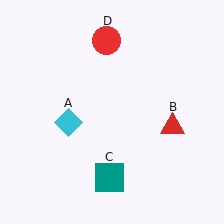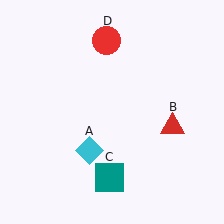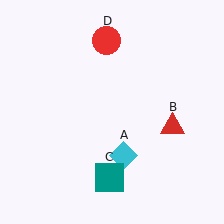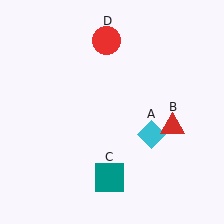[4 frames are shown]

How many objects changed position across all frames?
1 object changed position: cyan diamond (object A).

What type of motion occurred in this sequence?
The cyan diamond (object A) rotated counterclockwise around the center of the scene.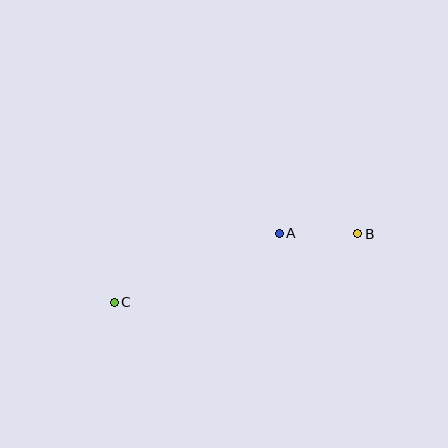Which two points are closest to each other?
Points A and B are closest to each other.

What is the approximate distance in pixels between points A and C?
The distance between A and C is approximately 179 pixels.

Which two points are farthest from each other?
Points B and C are farthest from each other.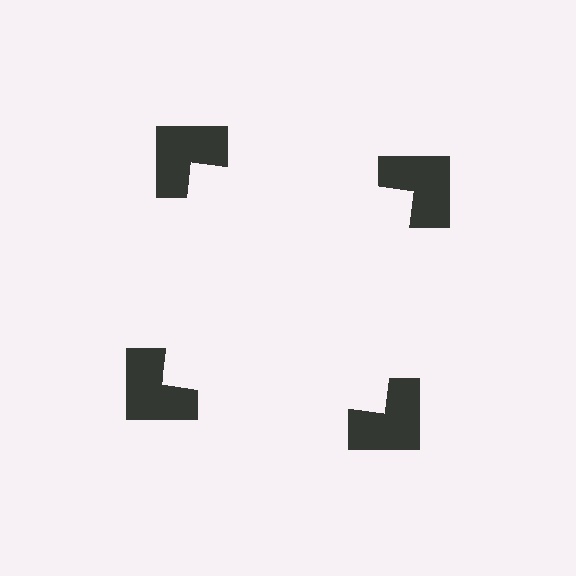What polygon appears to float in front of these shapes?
An illusory square — its edges are inferred from the aligned wedge cuts in the notched squares, not physically drawn.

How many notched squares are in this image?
There are 4 — one at each vertex of the illusory square.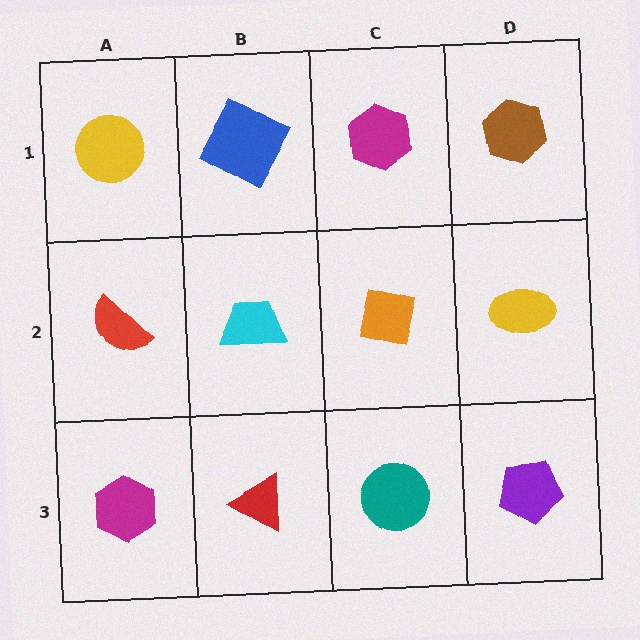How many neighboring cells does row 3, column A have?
2.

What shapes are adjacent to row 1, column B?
A cyan trapezoid (row 2, column B), a yellow circle (row 1, column A), a magenta hexagon (row 1, column C).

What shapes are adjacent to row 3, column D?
A yellow ellipse (row 2, column D), a teal circle (row 3, column C).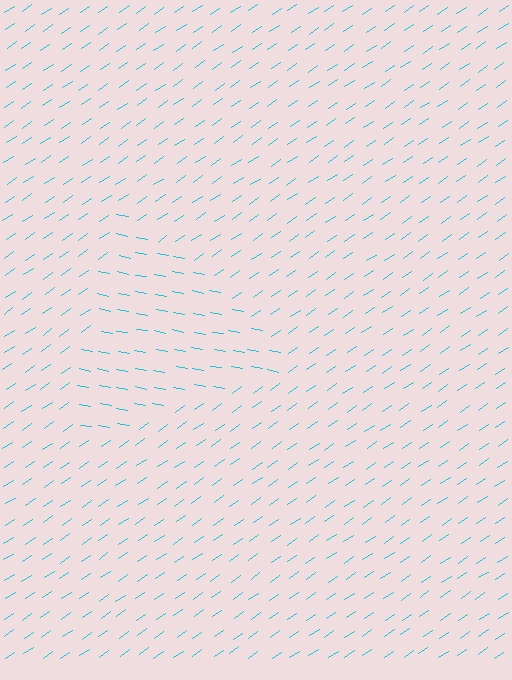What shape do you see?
I see a triangle.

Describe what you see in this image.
The image is filled with small cyan line segments. A triangle region in the image has lines oriented differently from the surrounding lines, creating a visible texture boundary.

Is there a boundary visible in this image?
Yes, there is a texture boundary formed by a change in line orientation.